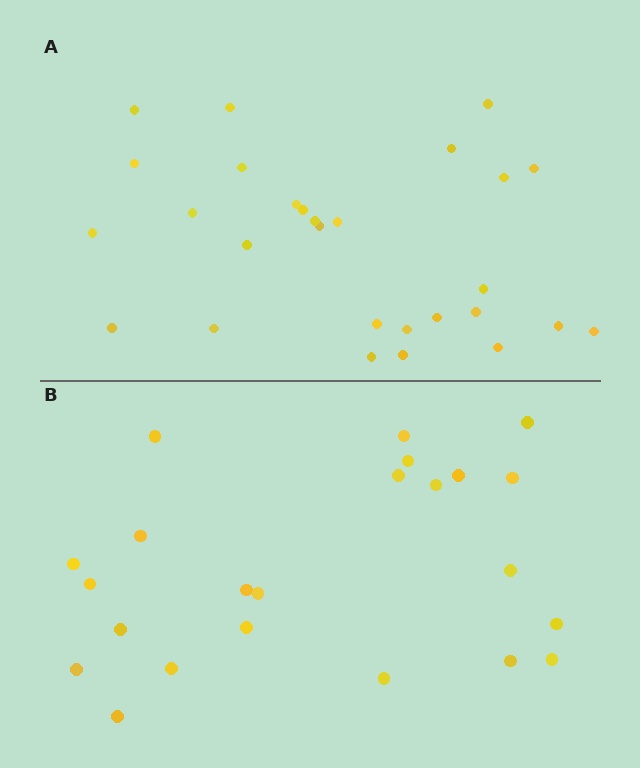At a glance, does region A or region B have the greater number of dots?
Region A (the top region) has more dots.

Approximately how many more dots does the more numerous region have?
Region A has about 5 more dots than region B.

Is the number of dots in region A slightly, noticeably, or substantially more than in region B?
Region A has only slightly more — the two regions are fairly close. The ratio is roughly 1.2 to 1.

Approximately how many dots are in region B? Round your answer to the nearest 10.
About 20 dots. (The exact count is 23, which rounds to 20.)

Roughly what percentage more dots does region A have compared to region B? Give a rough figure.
About 20% more.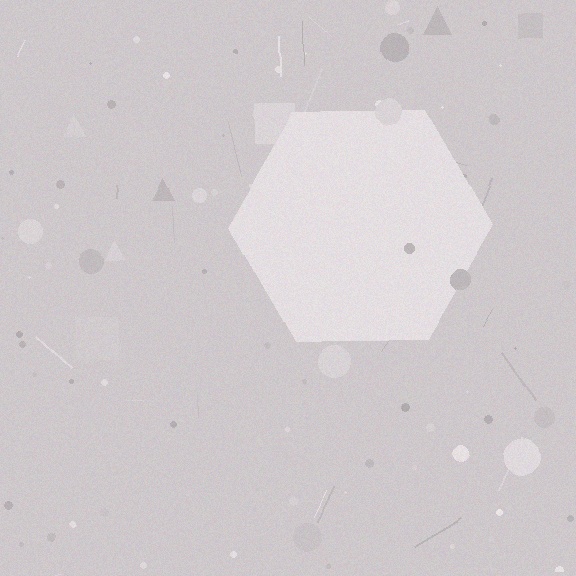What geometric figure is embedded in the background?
A hexagon is embedded in the background.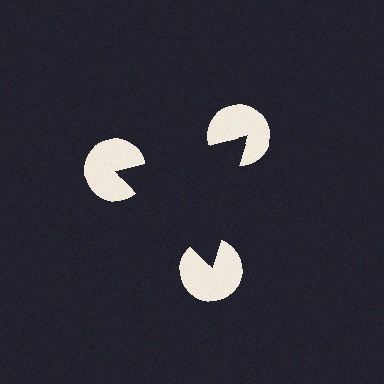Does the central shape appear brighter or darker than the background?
It typically appears slightly darker than the background, even though no actual brightness change is drawn.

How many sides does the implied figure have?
3 sides.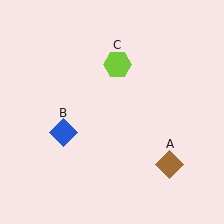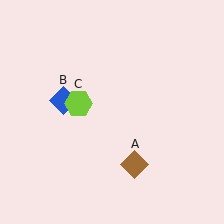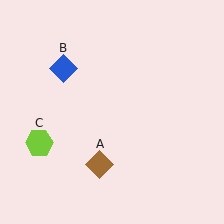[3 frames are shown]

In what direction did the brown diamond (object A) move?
The brown diamond (object A) moved left.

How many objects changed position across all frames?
3 objects changed position: brown diamond (object A), blue diamond (object B), lime hexagon (object C).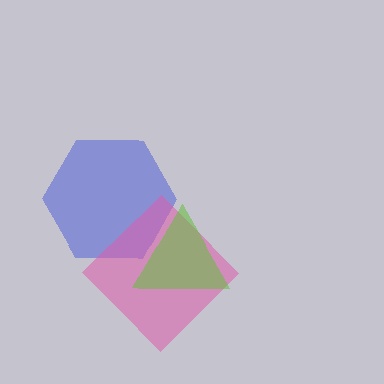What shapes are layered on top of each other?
The layered shapes are: a blue hexagon, a pink diamond, a lime triangle.